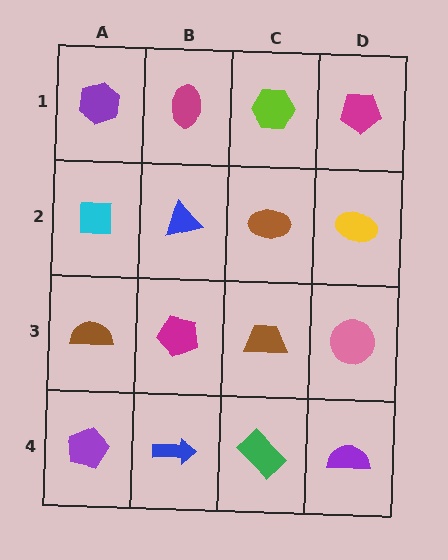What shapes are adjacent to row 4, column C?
A brown trapezoid (row 3, column C), a blue arrow (row 4, column B), a purple semicircle (row 4, column D).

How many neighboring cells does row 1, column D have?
2.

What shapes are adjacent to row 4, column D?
A pink circle (row 3, column D), a green rectangle (row 4, column C).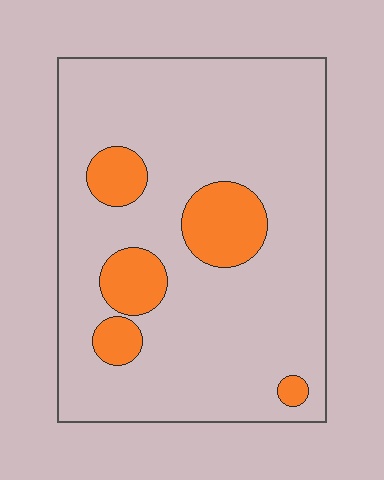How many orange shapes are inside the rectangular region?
5.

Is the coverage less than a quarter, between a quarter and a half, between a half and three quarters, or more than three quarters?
Less than a quarter.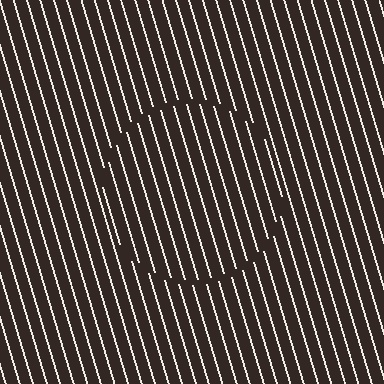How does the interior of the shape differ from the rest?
The interior of the shape contains the same grating, shifted by half a period — the contour is defined by the phase discontinuity where line-ends from the inner and outer gratings abut.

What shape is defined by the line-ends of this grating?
An illusory circle. The interior of the shape contains the same grating, shifted by half a period — the contour is defined by the phase discontinuity where line-ends from the inner and outer gratings abut.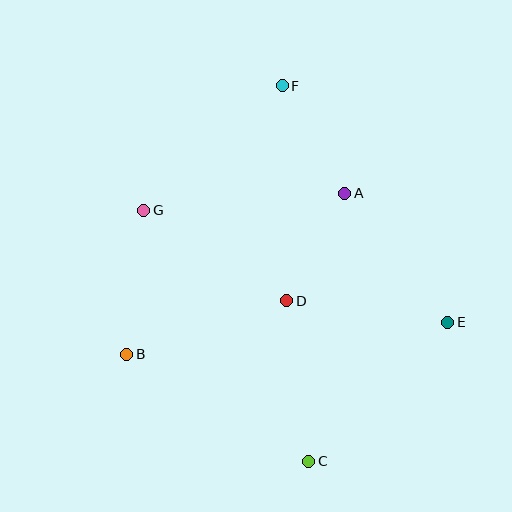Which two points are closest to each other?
Points A and D are closest to each other.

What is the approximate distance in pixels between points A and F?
The distance between A and F is approximately 124 pixels.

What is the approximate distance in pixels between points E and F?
The distance between E and F is approximately 289 pixels.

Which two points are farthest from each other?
Points C and F are farthest from each other.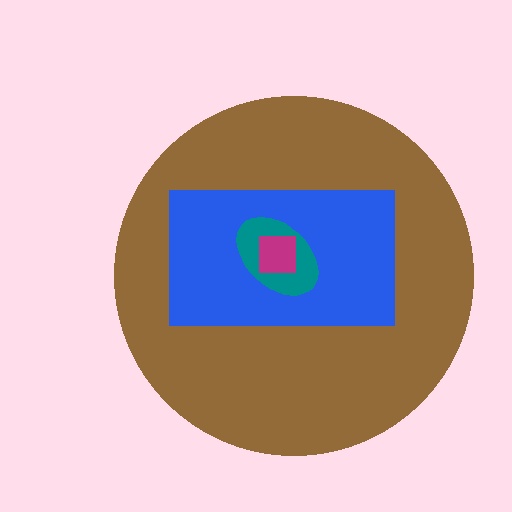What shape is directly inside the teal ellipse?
The magenta square.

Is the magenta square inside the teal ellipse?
Yes.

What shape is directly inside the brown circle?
The blue rectangle.